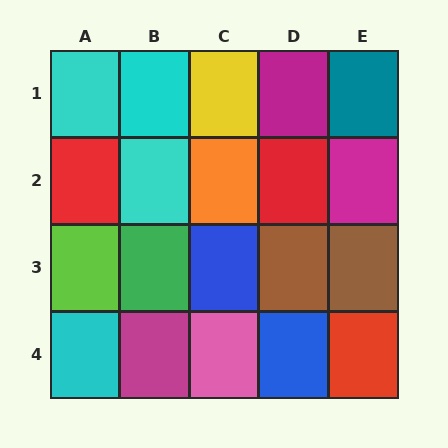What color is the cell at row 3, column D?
Brown.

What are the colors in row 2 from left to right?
Red, cyan, orange, red, magenta.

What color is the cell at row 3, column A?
Lime.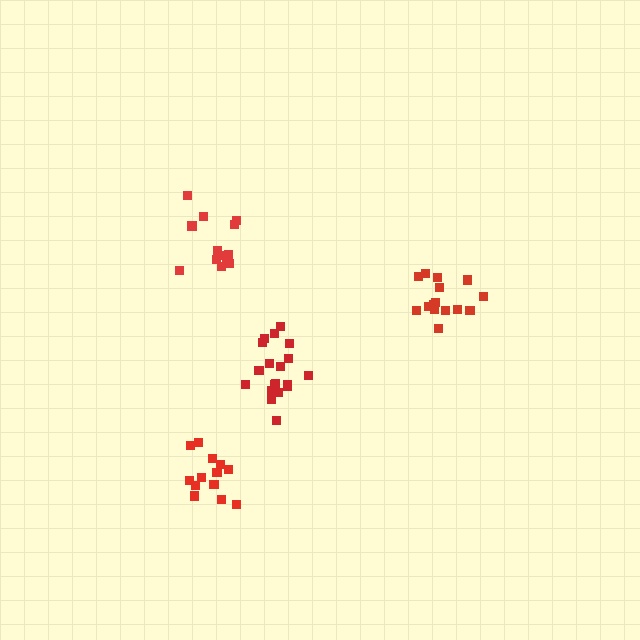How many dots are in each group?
Group 1: 13 dots, Group 2: 19 dots, Group 3: 15 dots, Group 4: 13 dots (60 total).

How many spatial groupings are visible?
There are 4 spatial groupings.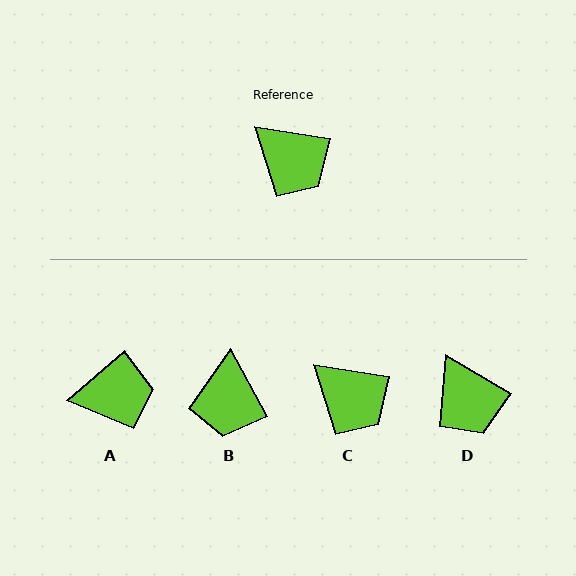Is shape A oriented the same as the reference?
No, it is off by about 50 degrees.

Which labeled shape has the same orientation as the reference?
C.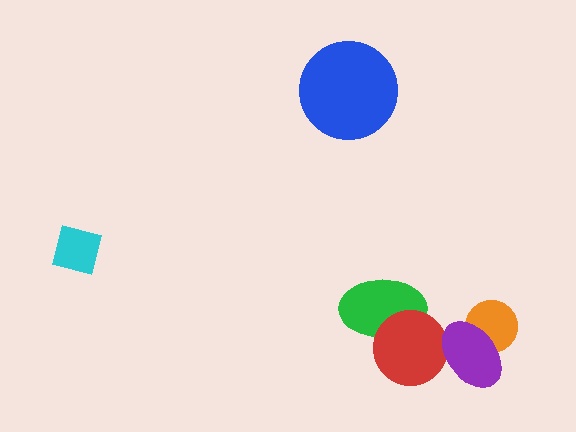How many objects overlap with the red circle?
2 objects overlap with the red circle.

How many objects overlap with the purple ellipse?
2 objects overlap with the purple ellipse.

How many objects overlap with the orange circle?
1 object overlaps with the orange circle.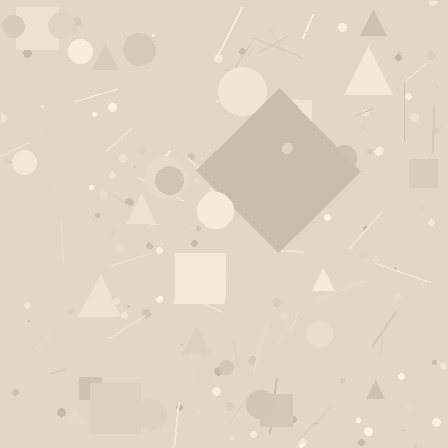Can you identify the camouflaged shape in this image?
The camouflaged shape is a diamond.